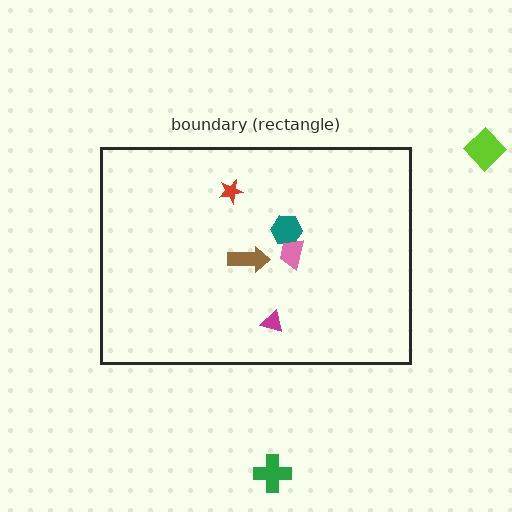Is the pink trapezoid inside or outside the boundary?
Inside.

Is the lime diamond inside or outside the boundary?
Outside.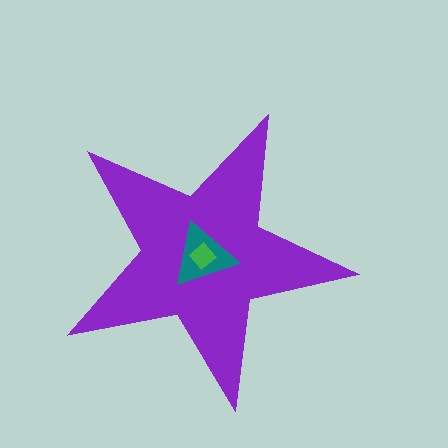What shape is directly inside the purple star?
The teal triangle.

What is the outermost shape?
The purple star.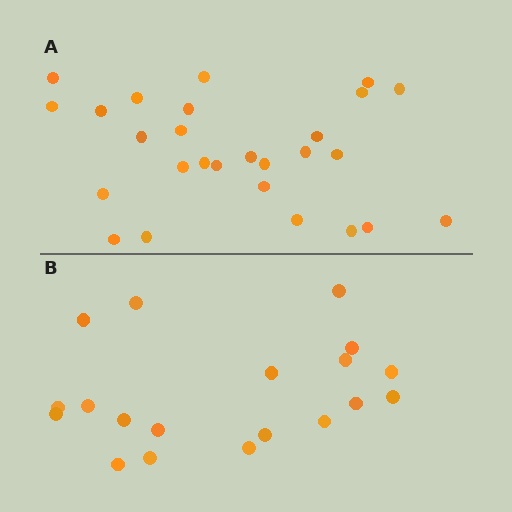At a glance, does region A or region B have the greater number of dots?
Region A (the top region) has more dots.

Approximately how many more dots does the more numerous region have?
Region A has roughly 8 or so more dots than region B.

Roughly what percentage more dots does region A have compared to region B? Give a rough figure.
About 40% more.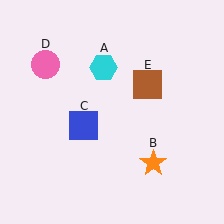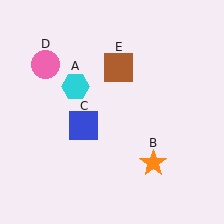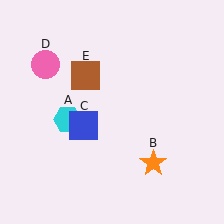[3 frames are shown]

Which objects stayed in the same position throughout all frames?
Orange star (object B) and blue square (object C) and pink circle (object D) remained stationary.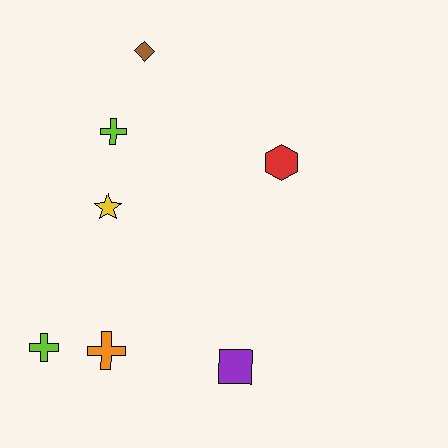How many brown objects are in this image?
There is 1 brown object.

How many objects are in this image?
There are 7 objects.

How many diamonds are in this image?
There is 1 diamond.